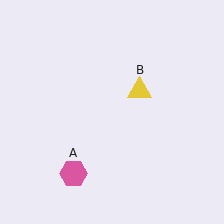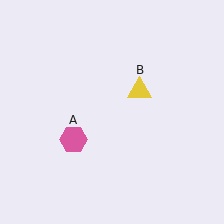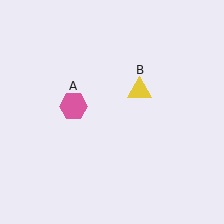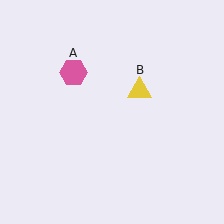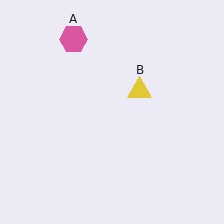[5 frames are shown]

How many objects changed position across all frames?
1 object changed position: pink hexagon (object A).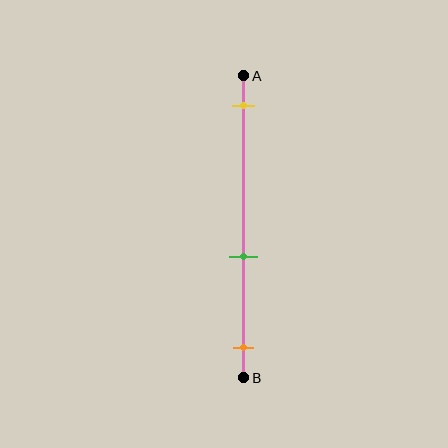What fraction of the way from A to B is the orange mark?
The orange mark is approximately 90% (0.9) of the way from A to B.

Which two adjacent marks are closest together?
The green and orange marks are the closest adjacent pair.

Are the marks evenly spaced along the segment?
No, the marks are not evenly spaced.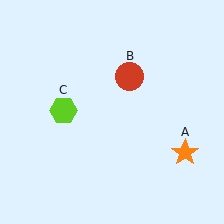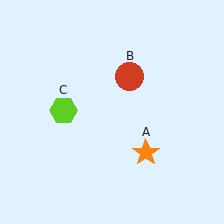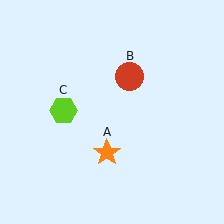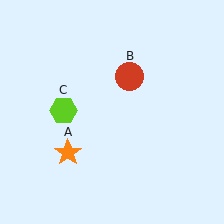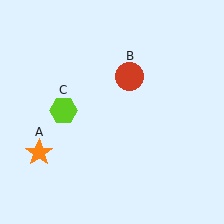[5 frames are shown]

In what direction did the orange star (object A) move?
The orange star (object A) moved left.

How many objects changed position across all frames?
1 object changed position: orange star (object A).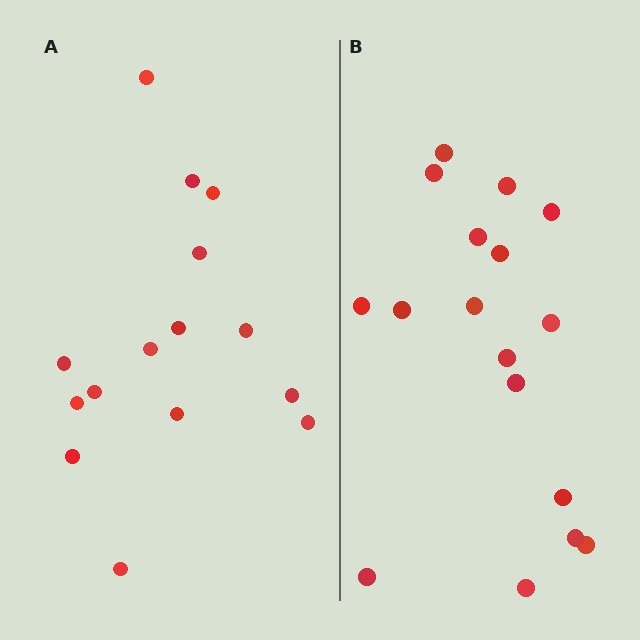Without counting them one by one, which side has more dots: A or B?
Region B (the right region) has more dots.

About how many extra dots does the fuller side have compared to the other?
Region B has just a few more — roughly 2 or 3 more dots than region A.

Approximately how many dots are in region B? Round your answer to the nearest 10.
About 20 dots. (The exact count is 17, which rounds to 20.)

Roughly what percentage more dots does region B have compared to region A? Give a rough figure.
About 15% more.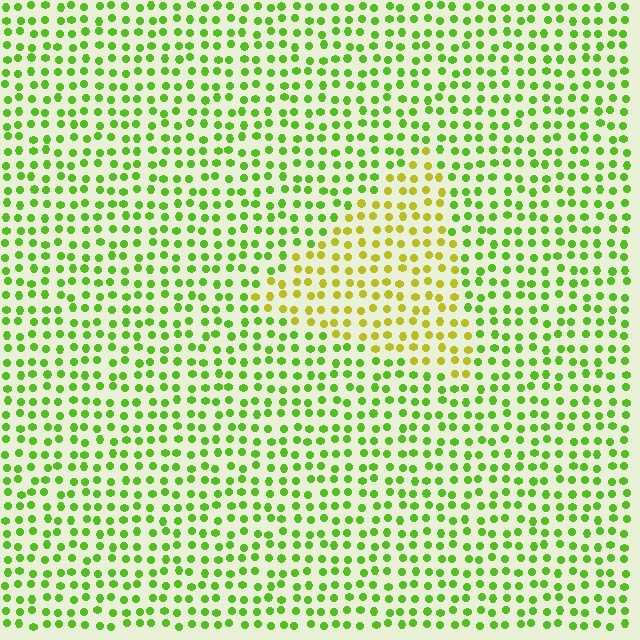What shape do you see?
I see a triangle.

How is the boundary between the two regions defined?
The boundary is defined purely by a slight shift in hue (about 40 degrees). Spacing, size, and orientation are identical on both sides.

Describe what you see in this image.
The image is filled with small lime elements in a uniform arrangement. A triangle-shaped region is visible where the elements are tinted to a slightly different hue, forming a subtle color boundary.